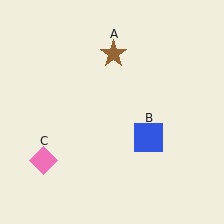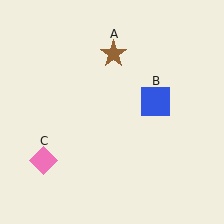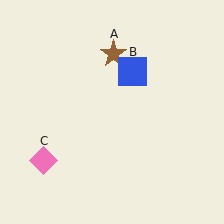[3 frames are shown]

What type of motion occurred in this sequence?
The blue square (object B) rotated counterclockwise around the center of the scene.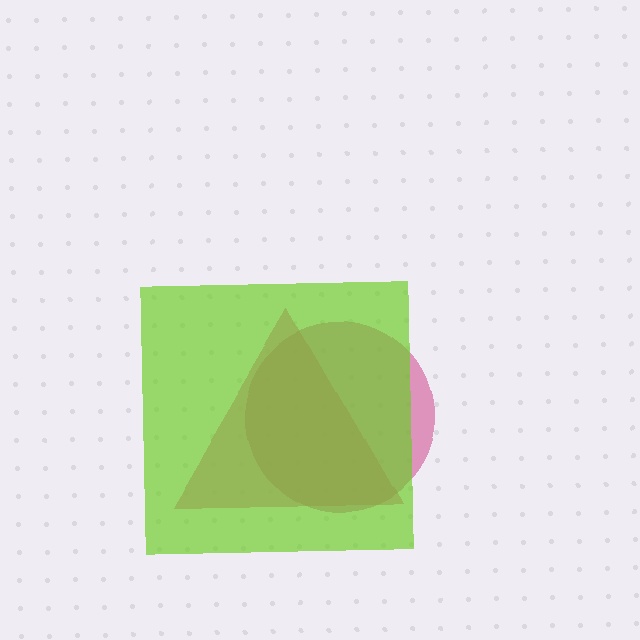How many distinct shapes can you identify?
There are 3 distinct shapes: a pink triangle, a magenta circle, a lime square.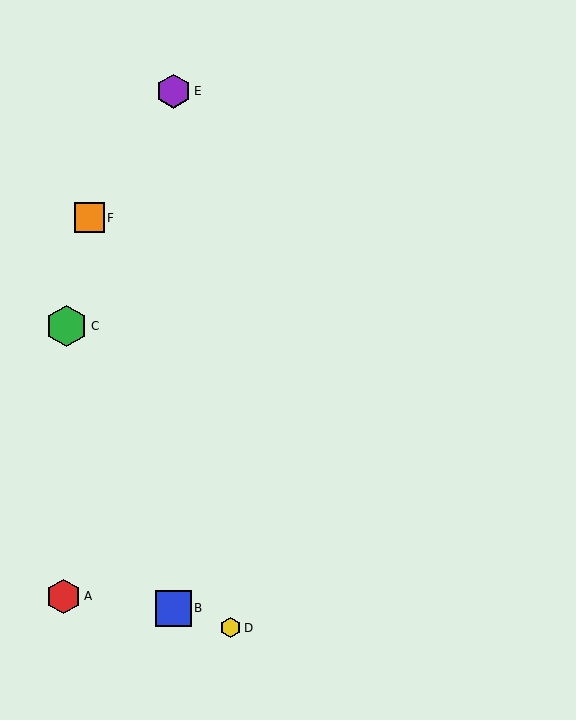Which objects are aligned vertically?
Objects B, E are aligned vertically.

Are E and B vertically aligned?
Yes, both are at x≈173.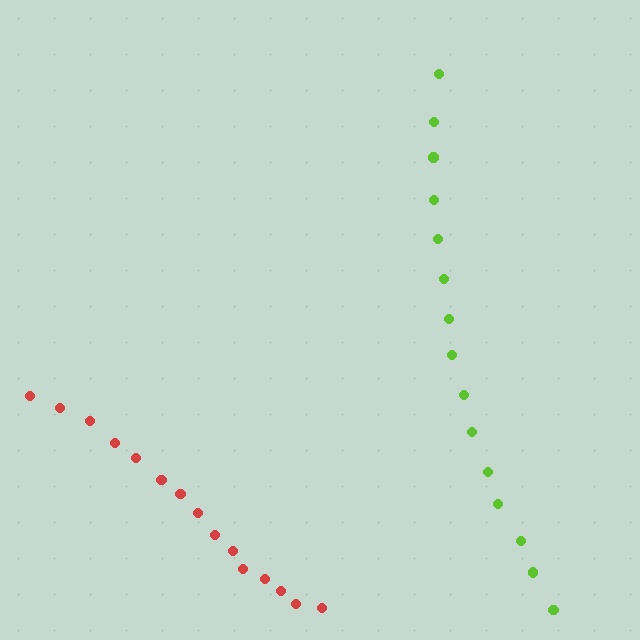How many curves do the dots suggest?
There are 2 distinct paths.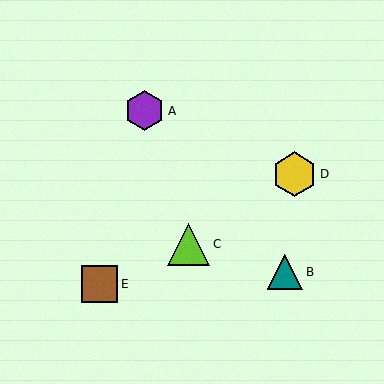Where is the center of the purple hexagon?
The center of the purple hexagon is at (145, 110).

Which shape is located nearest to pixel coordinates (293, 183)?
The yellow hexagon (labeled D) at (294, 174) is nearest to that location.